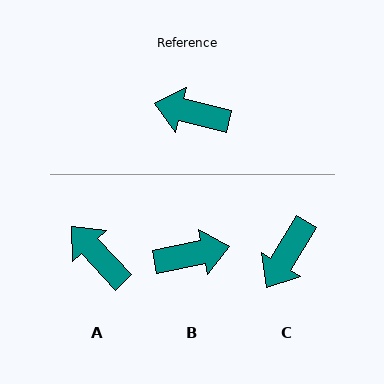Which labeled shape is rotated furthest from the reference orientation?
B, about 154 degrees away.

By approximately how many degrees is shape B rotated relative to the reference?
Approximately 154 degrees clockwise.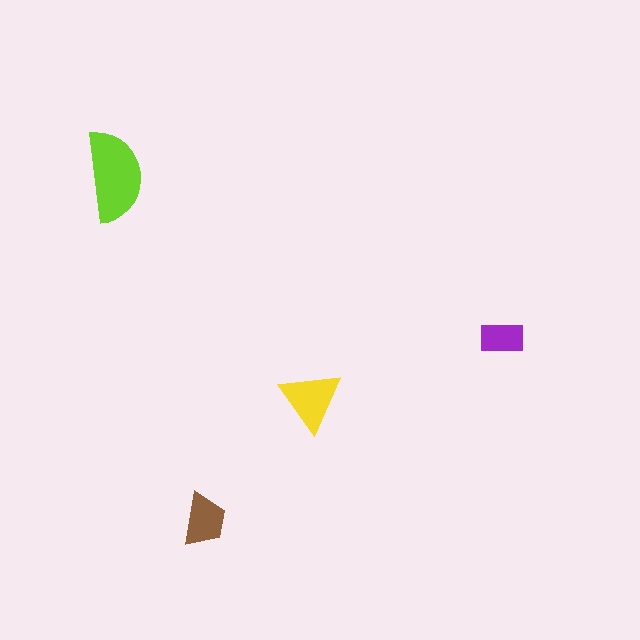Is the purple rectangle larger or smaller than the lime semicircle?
Smaller.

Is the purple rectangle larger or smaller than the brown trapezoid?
Smaller.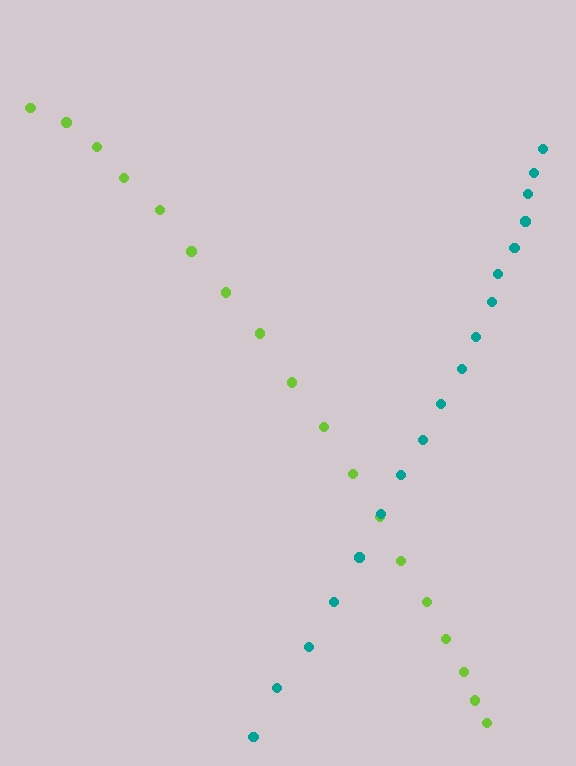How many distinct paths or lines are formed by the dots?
There are 2 distinct paths.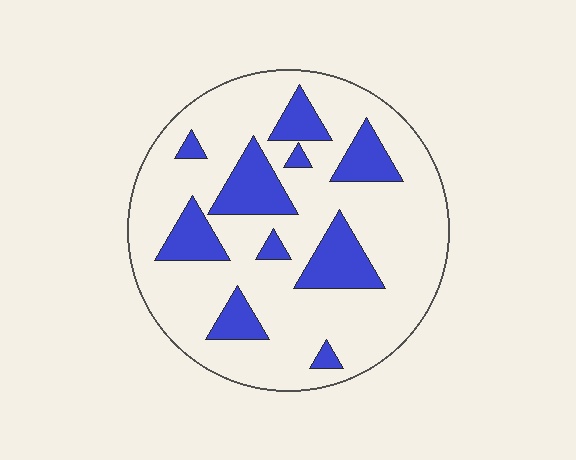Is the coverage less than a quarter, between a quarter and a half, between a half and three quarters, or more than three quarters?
Less than a quarter.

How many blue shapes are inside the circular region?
10.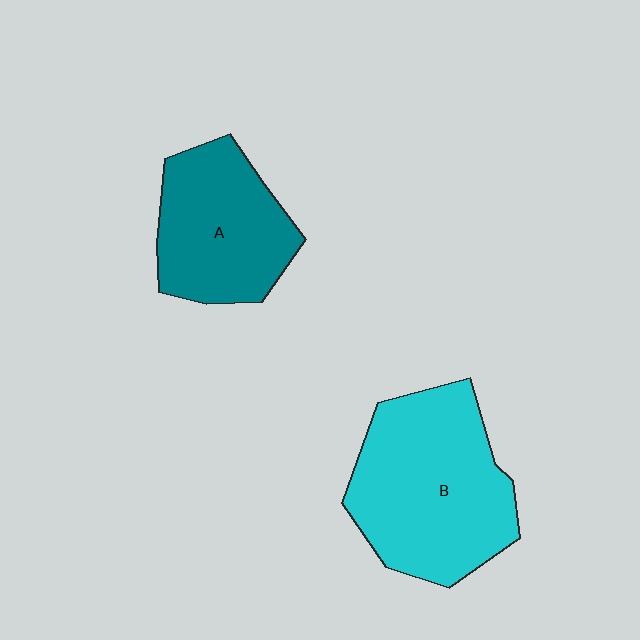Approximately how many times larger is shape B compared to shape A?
Approximately 1.4 times.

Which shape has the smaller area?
Shape A (teal).